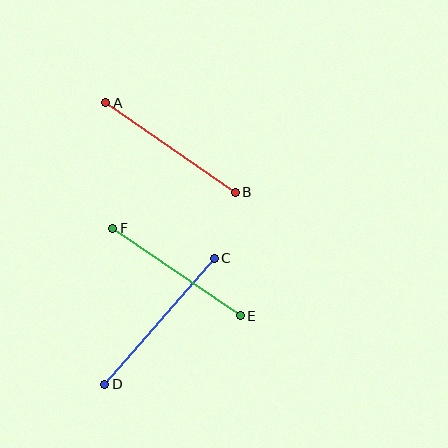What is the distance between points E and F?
The distance is approximately 155 pixels.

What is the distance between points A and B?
The distance is approximately 158 pixels.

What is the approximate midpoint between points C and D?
The midpoint is at approximately (159, 321) pixels.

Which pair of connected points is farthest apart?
Points C and D are farthest apart.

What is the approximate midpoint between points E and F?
The midpoint is at approximately (176, 272) pixels.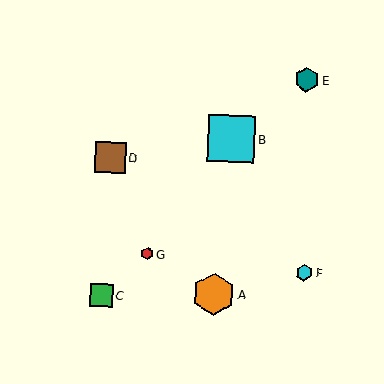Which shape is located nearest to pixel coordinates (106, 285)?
The green square (labeled C) at (101, 295) is nearest to that location.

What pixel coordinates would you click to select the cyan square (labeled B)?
Click at (231, 138) to select the cyan square B.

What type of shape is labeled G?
Shape G is a red hexagon.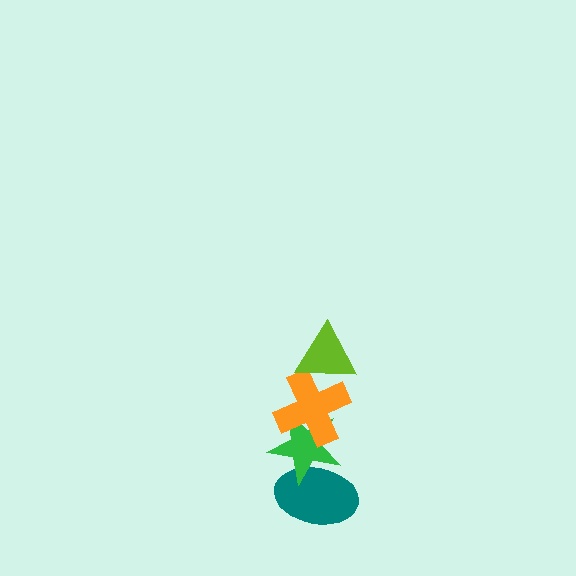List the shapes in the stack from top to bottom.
From top to bottom: the lime triangle, the orange cross, the green star, the teal ellipse.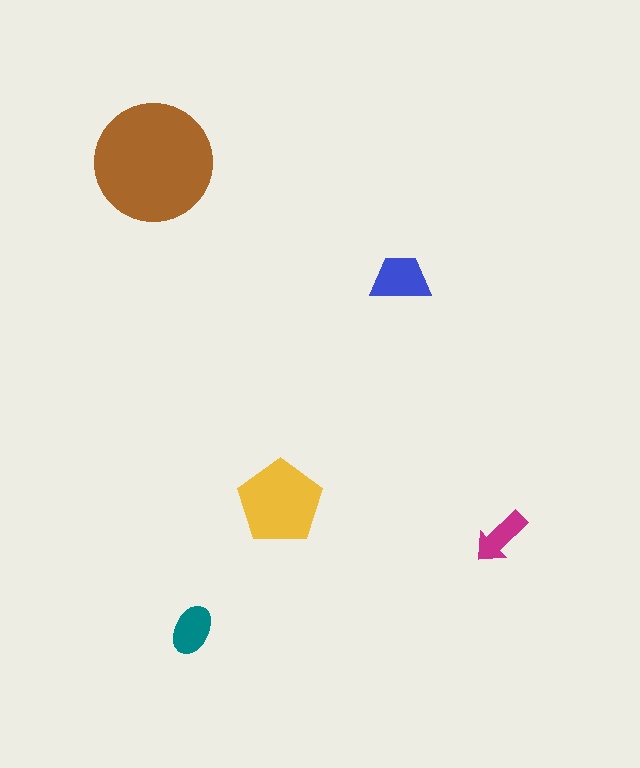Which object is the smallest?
The magenta arrow.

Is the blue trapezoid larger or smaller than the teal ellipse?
Larger.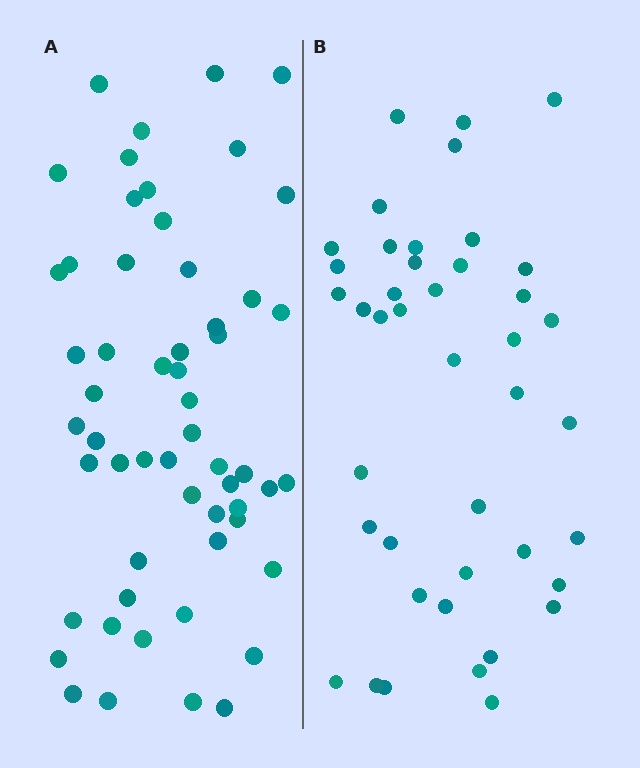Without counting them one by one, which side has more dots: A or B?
Region A (the left region) has more dots.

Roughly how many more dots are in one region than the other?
Region A has approximately 15 more dots than region B.